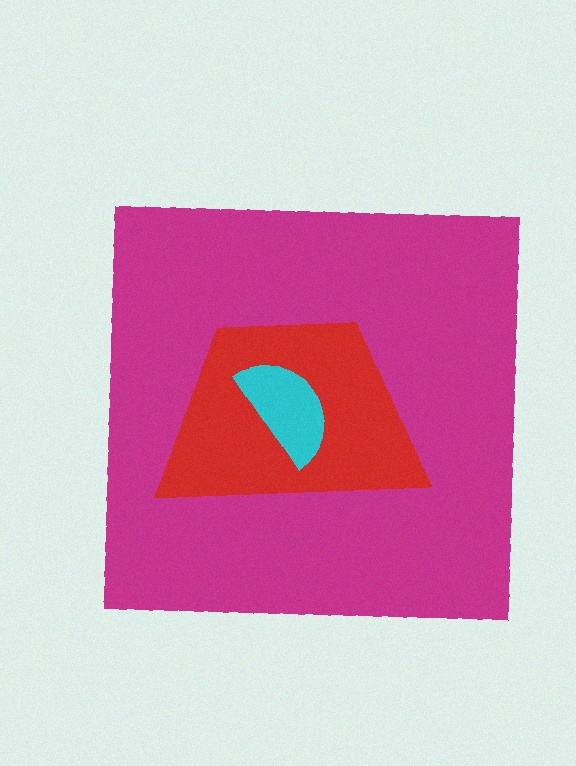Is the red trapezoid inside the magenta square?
Yes.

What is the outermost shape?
The magenta square.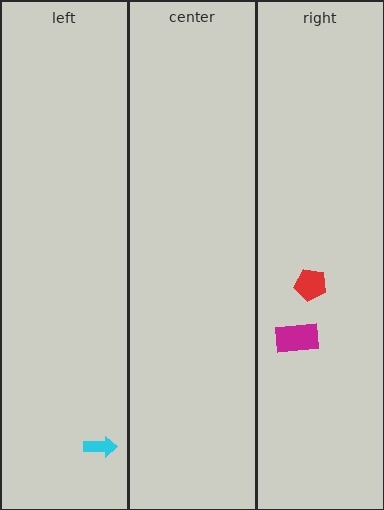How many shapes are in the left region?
1.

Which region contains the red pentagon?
The right region.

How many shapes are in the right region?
2.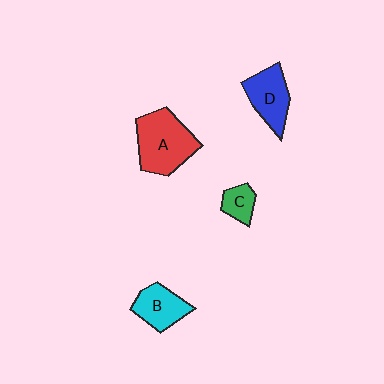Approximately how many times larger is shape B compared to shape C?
Approximately 1.7 times.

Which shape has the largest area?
Shape A (red).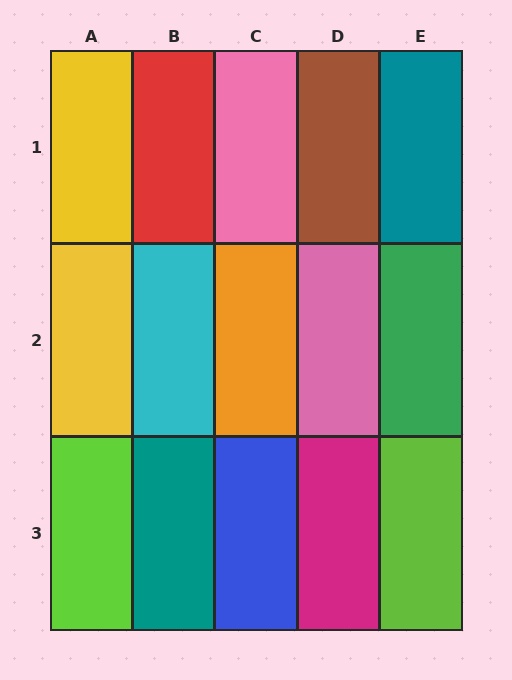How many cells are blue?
1 cell is blue.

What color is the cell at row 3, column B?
Teal.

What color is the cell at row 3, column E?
Lime.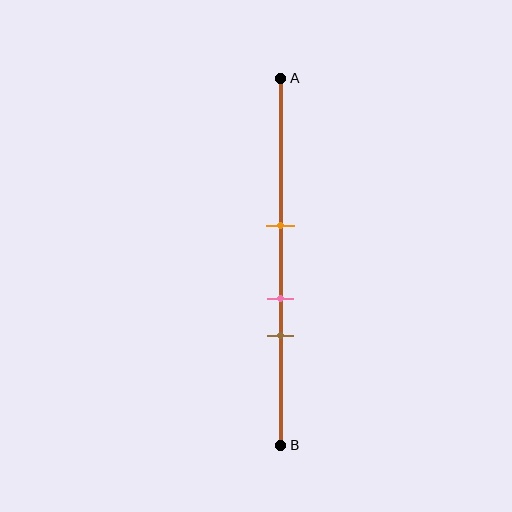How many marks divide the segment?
There are 3 marks dividing the segment.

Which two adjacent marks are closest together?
The pink and brown marks are the closest adjacent pair.